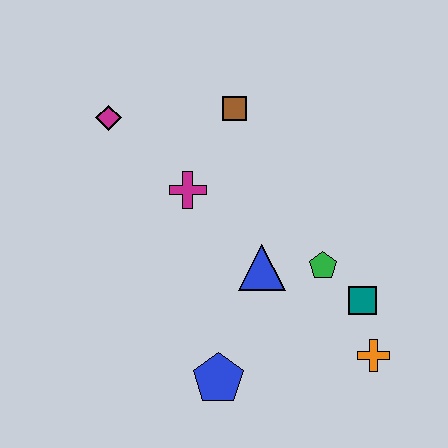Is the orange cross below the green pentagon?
Yes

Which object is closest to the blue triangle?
The green pentagon is closest to the blue triangle.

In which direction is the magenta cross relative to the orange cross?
The magenta cross is to the left of the orange cross.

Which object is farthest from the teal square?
The magenta diamond is farthest from the teal square.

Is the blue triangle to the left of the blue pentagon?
No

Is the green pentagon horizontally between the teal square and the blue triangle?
Yes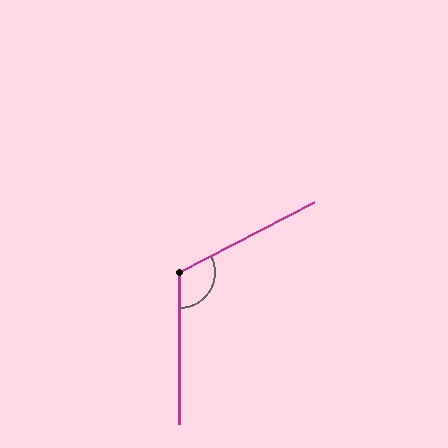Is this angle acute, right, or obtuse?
It is obtuse.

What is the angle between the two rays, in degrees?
Approximately 117 degrees.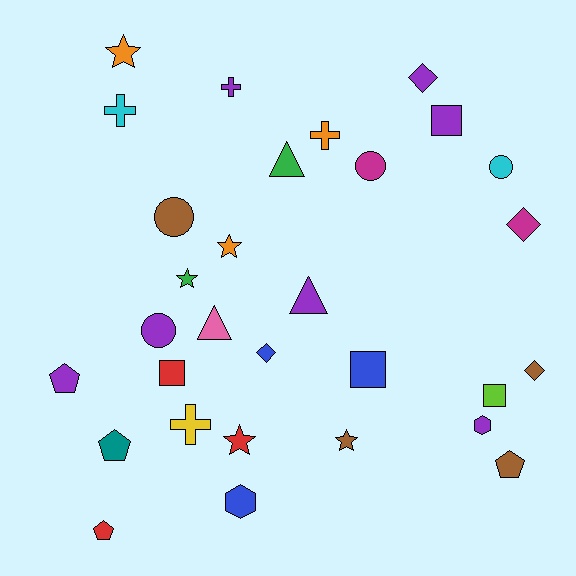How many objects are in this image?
There are 30 objects.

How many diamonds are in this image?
There are 4 diamonds.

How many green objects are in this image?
There are 2 green objects.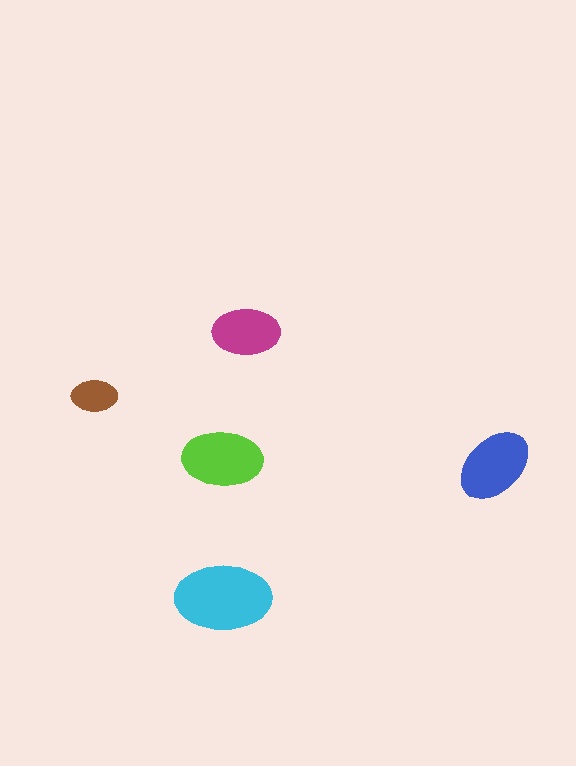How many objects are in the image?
There are 5 objects in the image.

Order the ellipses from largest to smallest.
the cyan one, the lime one, the blue one, the magenta one, the brown one.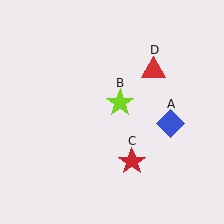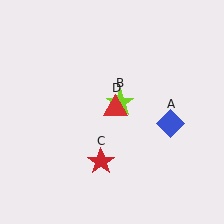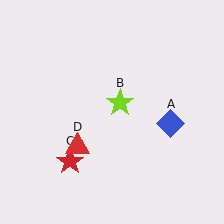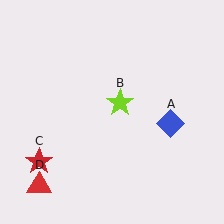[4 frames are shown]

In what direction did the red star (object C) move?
The red star (object C) moved left.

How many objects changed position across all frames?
2 objects changed position: red star (object C), red triangle (object D).